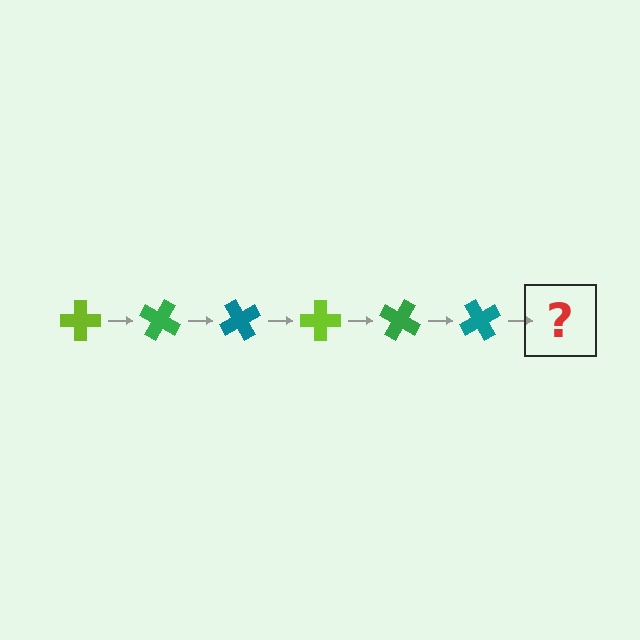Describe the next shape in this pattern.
It should be a lime cross, rotated 180 degrees from the start.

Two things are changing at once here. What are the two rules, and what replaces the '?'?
The two rules are that it rotates 30 degrees each step and the color cycles through lime, green, and teal. The '?' should be a lime cross, rotated 180 degrees from the start.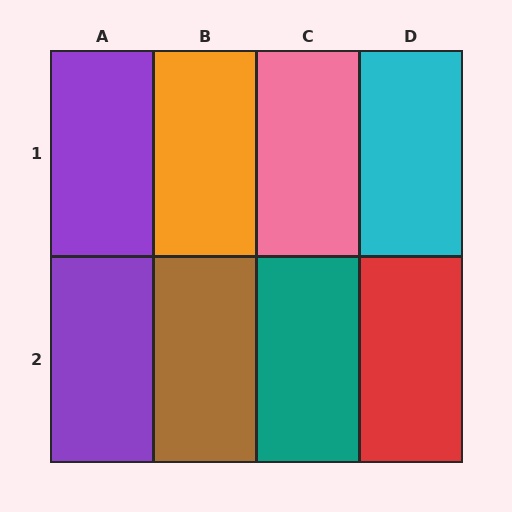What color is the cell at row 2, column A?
Purple.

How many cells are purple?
2 cells are purple.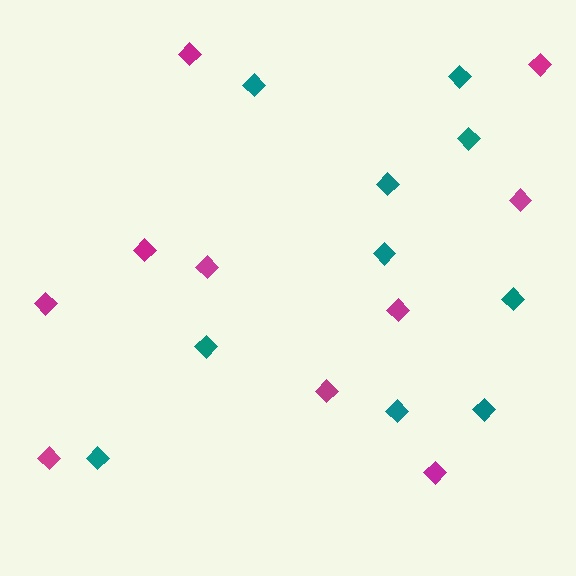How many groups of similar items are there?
There are 2 groups: one group of magenta diamonds (10) and one group of teal diamonds (10).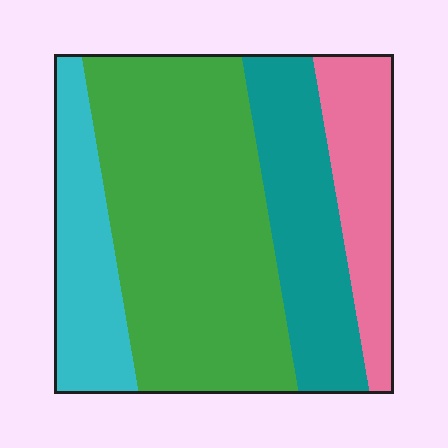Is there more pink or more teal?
Teal.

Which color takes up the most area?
Green, at roughly 45%.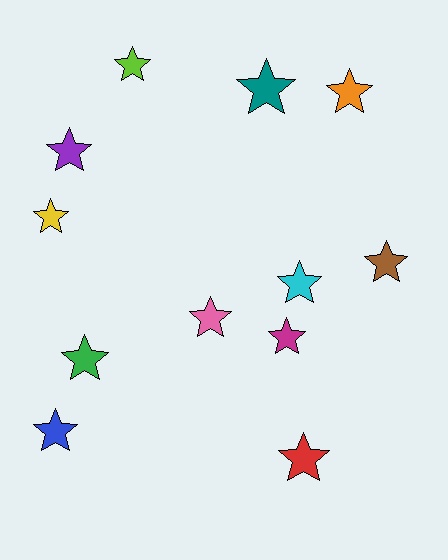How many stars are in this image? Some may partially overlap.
There are 12 stars.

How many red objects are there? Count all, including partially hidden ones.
There is 1 red object.